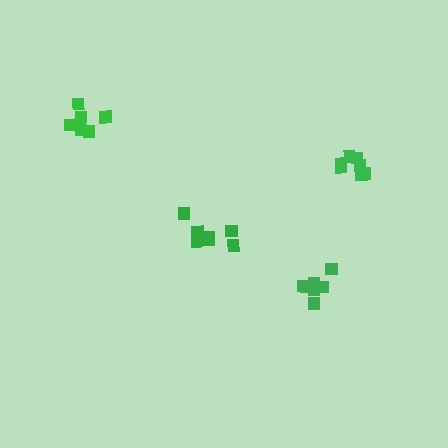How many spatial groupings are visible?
There are 4 spatial groupings.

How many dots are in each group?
Group 1: 8 dots, Group 2: 9 dots, Group 3: 7 dots, Group 4: 7 dots (31 total).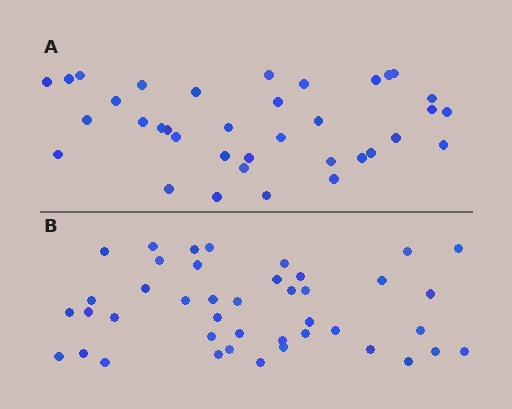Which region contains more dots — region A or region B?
Region B (the bottom region) has more dots.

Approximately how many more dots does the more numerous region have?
Region B has about 6 more dots than region A.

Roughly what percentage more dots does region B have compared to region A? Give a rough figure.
About 15% more.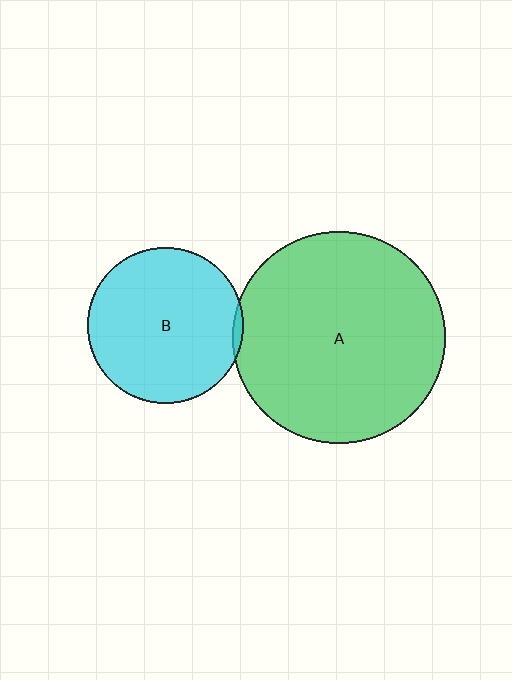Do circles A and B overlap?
Yes.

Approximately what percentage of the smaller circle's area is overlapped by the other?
Approximately 5%.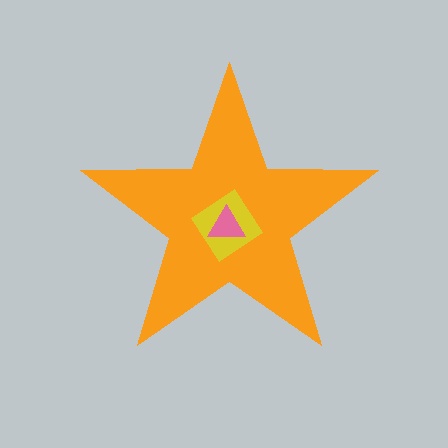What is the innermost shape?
The pink triangle.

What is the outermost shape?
The orange star.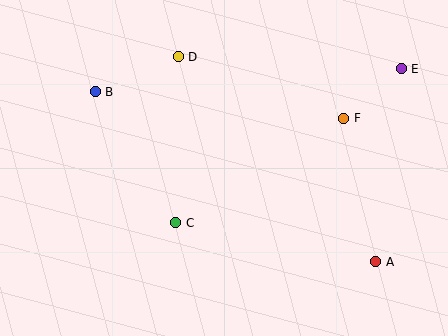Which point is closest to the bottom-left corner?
Point C is closest to the bottom-left corner.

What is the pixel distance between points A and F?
The distance between A and F is 147 pixels.